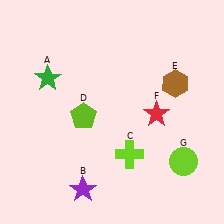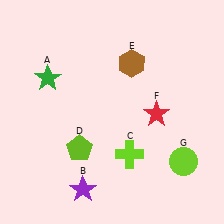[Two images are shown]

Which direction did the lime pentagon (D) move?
The lime pentagon (D) moved down.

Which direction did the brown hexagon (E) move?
The brown hexagon (E) moved left.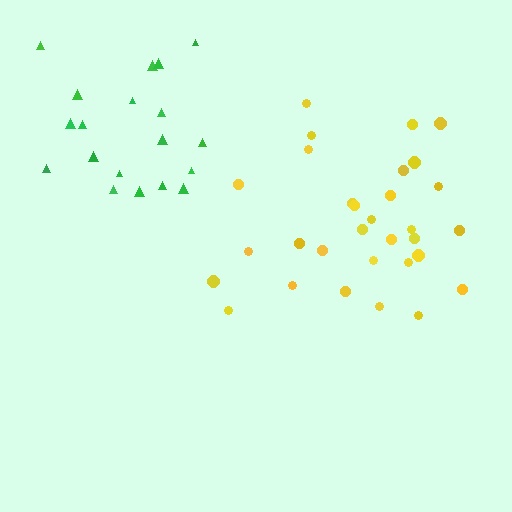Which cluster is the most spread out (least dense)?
Green.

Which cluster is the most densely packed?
Yellow.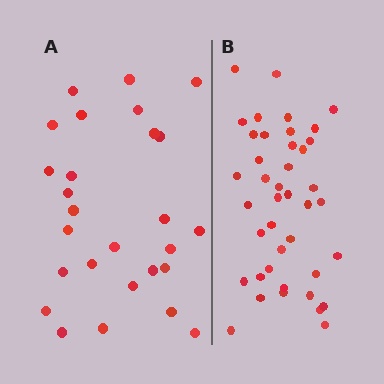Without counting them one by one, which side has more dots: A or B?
Region B (the right region) has more dots.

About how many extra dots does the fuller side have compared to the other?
Region B has approximately 15 more dots than region A.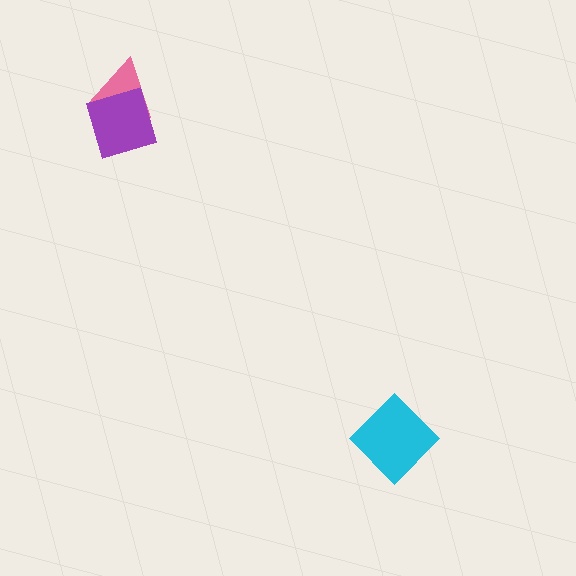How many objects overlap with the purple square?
1 object overlaps with the purple square.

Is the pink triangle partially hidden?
Yes, it is partially covered by another shape.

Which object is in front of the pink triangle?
The purple square is in front of the pink triangle.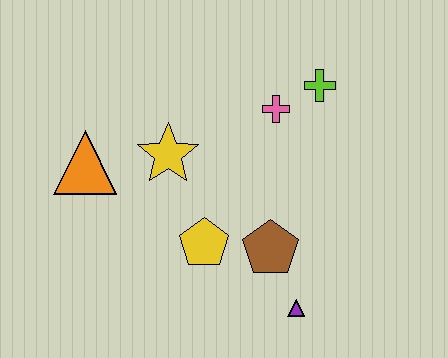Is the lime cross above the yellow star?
Yes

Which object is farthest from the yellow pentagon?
The lime cross is farthest from the yellow pentagon.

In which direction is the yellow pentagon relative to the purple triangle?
The yellow pentagon is to the left of the purple triangle.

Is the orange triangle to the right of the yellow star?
No